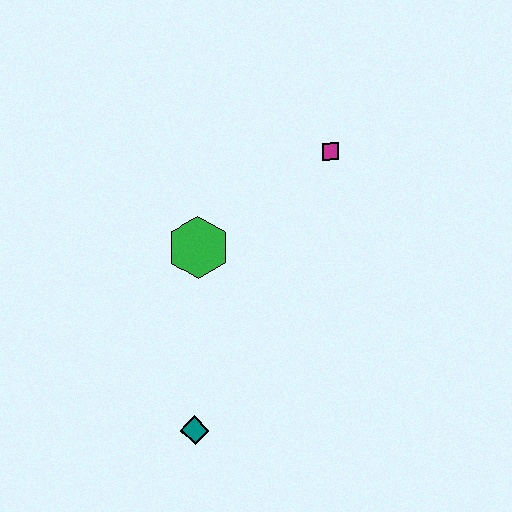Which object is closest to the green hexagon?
The magenta square is closest to the green hexagon.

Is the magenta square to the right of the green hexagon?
Yes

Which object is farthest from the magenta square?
The teal diamond is farthest from the magenta square.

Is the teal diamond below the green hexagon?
Yes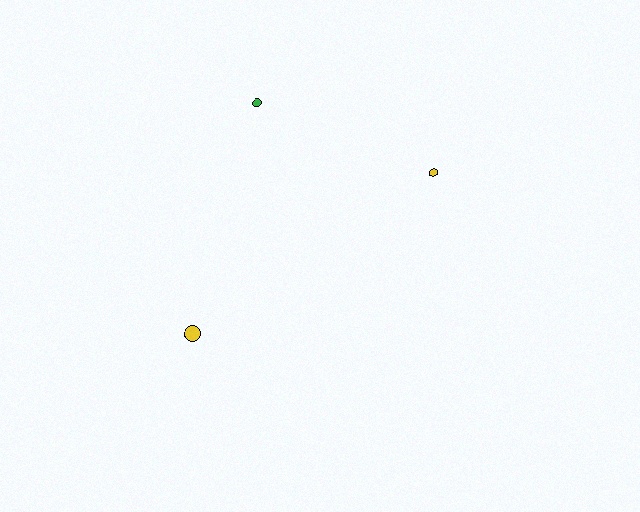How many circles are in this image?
There are 2 circles.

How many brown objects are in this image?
There are no brown objects.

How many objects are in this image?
There are 3 objects.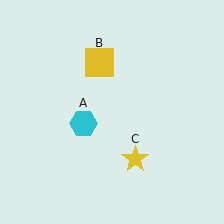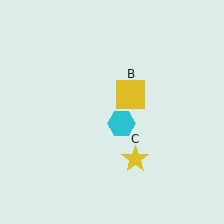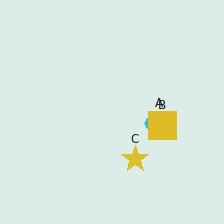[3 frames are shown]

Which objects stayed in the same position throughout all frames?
Yellow star (object C) remained stationary.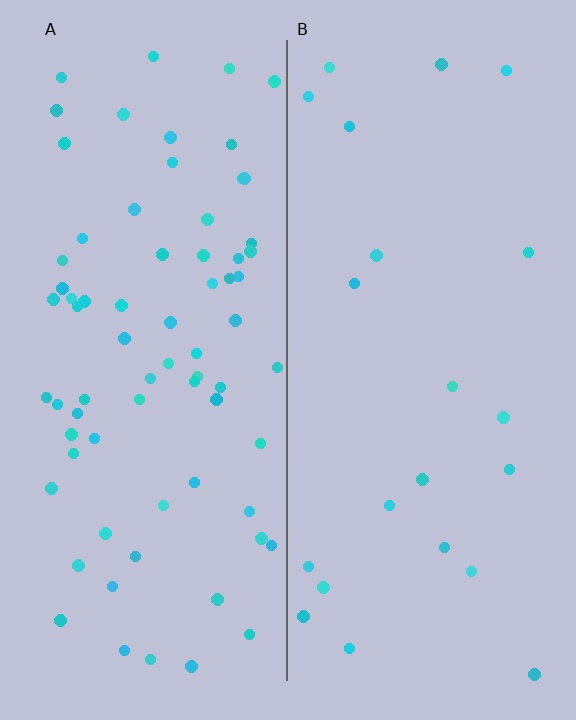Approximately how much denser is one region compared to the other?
Approximately 3.3× — region A over region B.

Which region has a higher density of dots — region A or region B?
A (the left).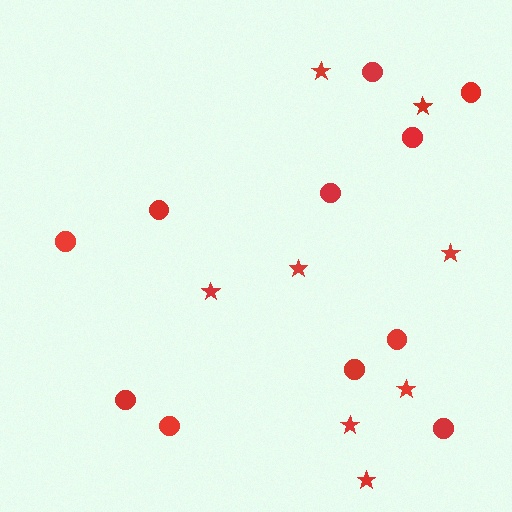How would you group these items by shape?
There are 2 groups: one group of circles (11) and one group of stars (8).